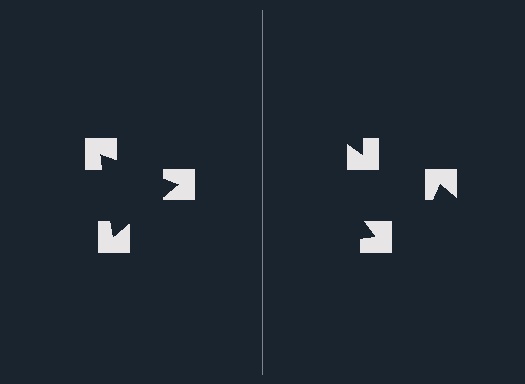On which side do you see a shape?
An illusory triangle appears on the left side. On the right side the wedge cuts are rotated, so no coherent shape forms.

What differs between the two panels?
The notched squares are positioned identically on both sides; only the wedge orientations differ. On the left they align to a triangle; on the right they are misaligned.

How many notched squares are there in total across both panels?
6 — 3 on each side.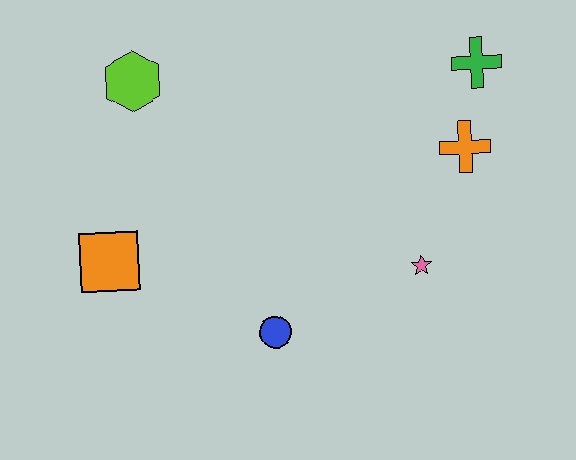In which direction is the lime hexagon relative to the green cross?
The lime hexagon is to the left of the green cross.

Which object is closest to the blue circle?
The pink star is closest to the blue circle.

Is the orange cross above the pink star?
Yes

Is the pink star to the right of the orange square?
Yes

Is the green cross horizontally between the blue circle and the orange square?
No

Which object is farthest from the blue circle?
The green cross is farthest from the blue circle.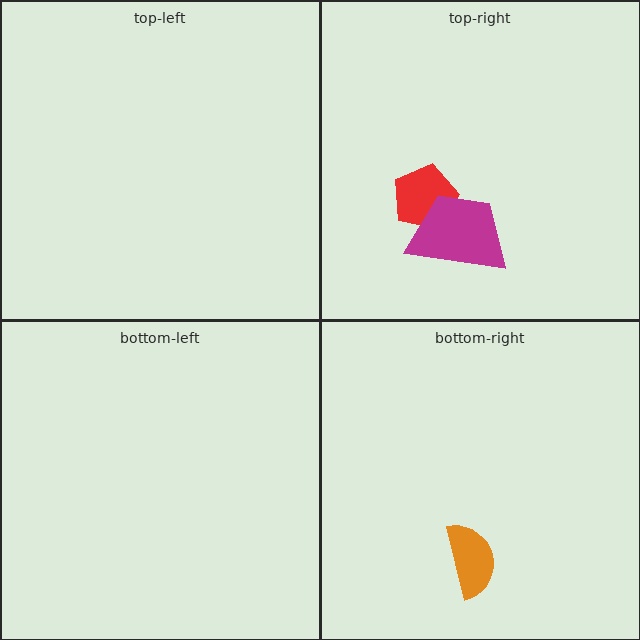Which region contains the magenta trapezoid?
The top-right region.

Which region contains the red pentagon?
The top-right region.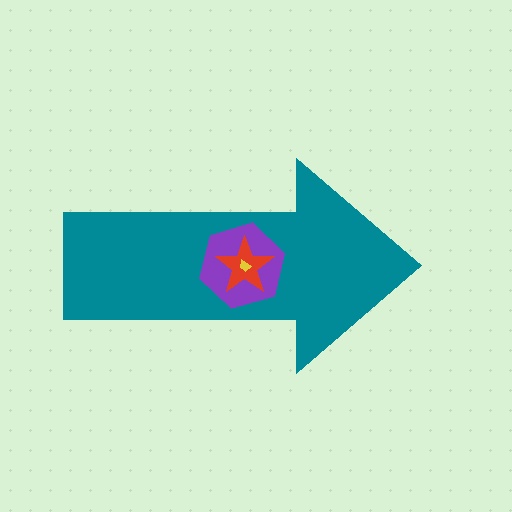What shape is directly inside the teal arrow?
The purple hexagon.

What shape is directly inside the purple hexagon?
The red star.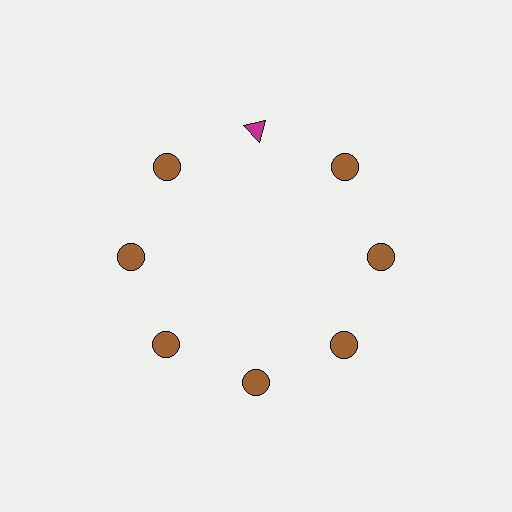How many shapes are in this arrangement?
There are 8 shapes arranged in a ring pattern.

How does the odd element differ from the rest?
It differs in both color (magenta instead of brown) and shape (triangle instead of circle).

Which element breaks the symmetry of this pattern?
The magenta triangle at roughly the 12 o'clock position breaks the symmetry. All other shapes are brown circles.